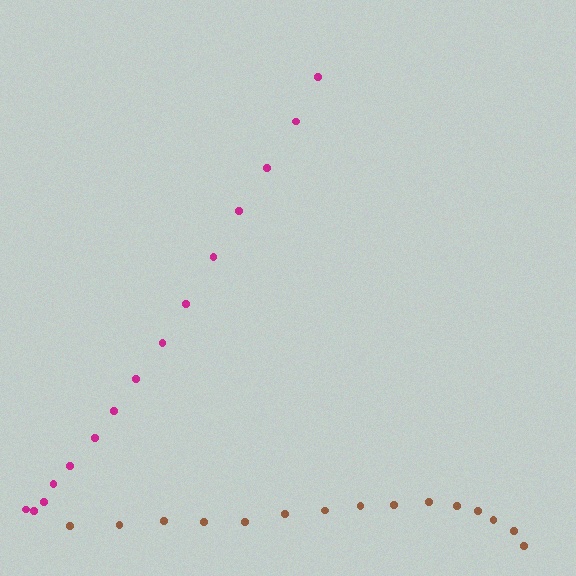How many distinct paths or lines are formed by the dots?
There are 2 distinct paths.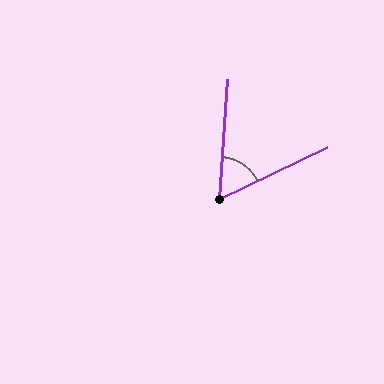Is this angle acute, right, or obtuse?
It is acute.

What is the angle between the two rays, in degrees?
Approximately 60 degrees.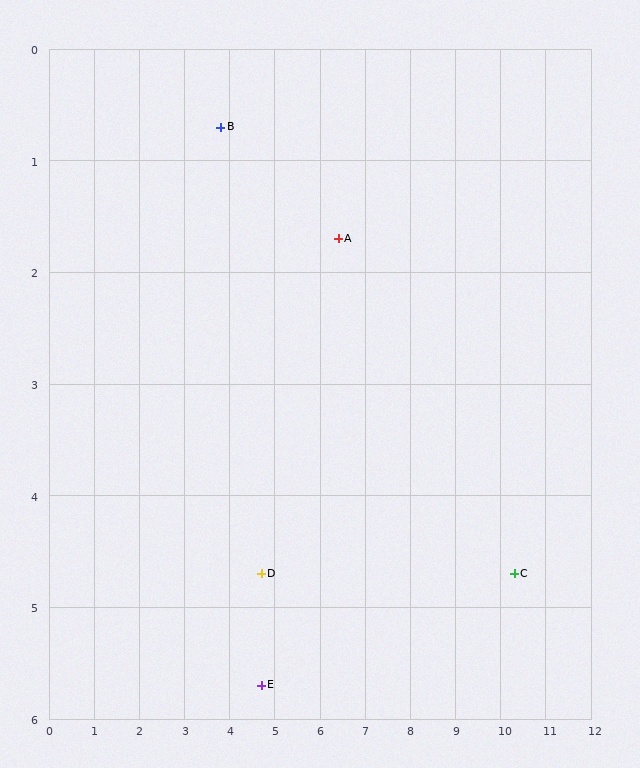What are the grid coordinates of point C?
Point C is at approximately (10.3, 4.7).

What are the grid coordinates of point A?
Point A is at approximately (6.4, 1.7).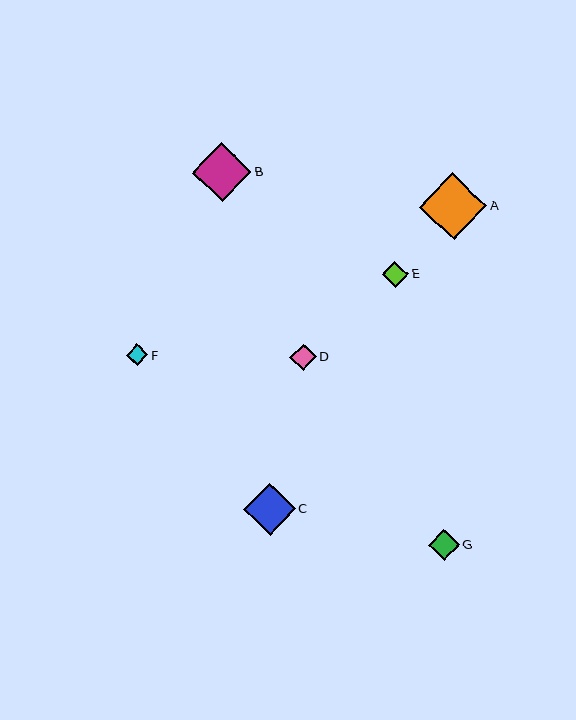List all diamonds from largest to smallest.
From largest to smallest: A, B, C, G, E, D, F.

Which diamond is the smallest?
Diamond F is the smallest with a size of approximately 22 pixels.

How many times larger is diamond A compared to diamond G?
Diamond A is approximately 2.2 times the size of diamond G.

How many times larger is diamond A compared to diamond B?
Diamond A is approximately 1.1 times the size of diamond B.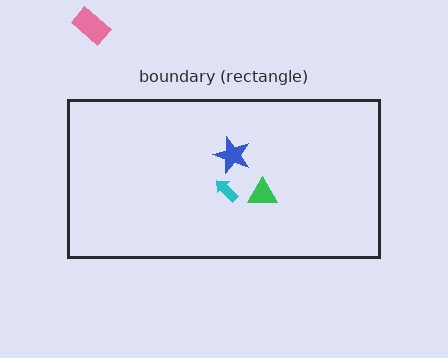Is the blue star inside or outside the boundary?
Inside.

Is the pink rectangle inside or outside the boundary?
Outside.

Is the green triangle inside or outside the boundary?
Inside.